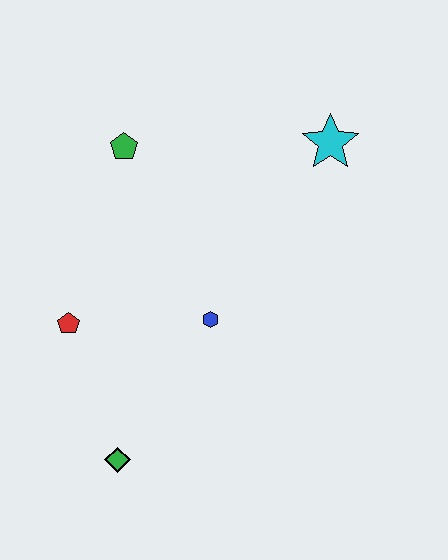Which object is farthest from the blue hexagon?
The cyan star is farthest from the blue hexagon.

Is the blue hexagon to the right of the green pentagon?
Yes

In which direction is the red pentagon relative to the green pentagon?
The red pentagon is below the green pentagon.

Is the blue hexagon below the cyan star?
Yes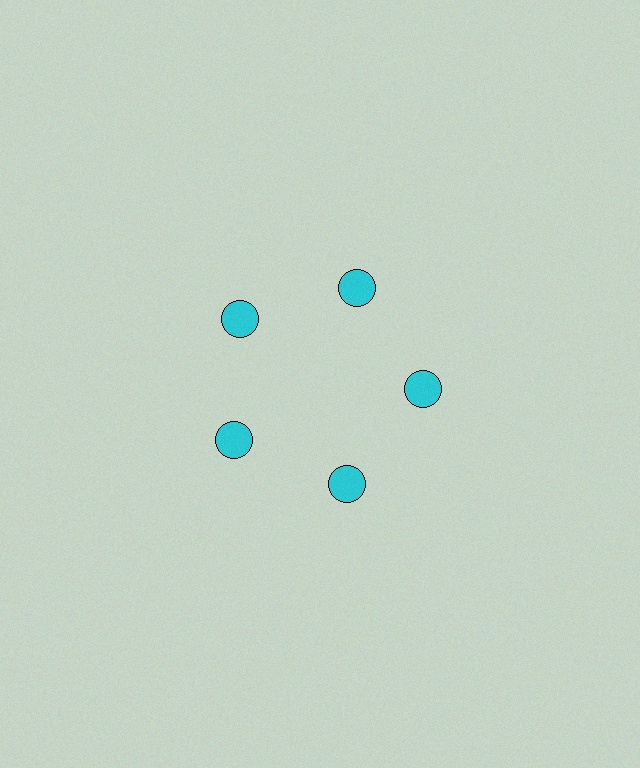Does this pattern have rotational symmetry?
Yes, this pattern has 5-fold rotational symmetry. It looks the same after rotating 72 degrees around the center.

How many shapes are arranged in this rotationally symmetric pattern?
There are 5 shapes, arranged in 5 groups of 1.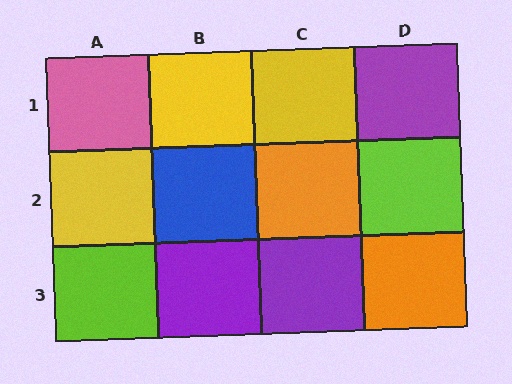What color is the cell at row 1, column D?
Purple.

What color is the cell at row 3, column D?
Orange.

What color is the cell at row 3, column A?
Lime.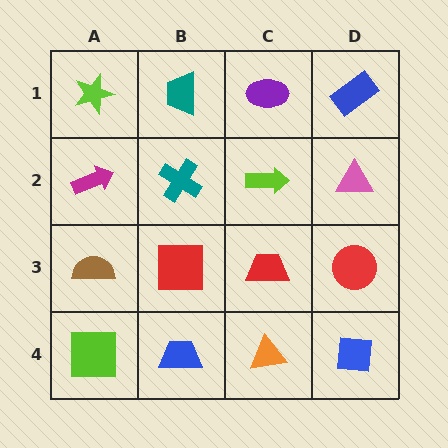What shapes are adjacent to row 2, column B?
A teal trapezoid (row 1, column B), a red square (row 3, column B), a magenta arrow (row 2, column A), a lime arrow (row 2, column C).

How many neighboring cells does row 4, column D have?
2.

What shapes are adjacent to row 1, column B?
A teal cross (row 2, column B), a lime star (row 1, column A), a purple ellipse (row 1, column C).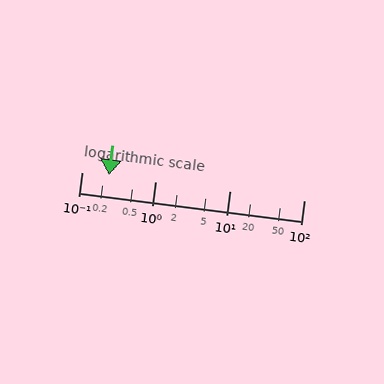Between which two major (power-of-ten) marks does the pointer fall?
The pointer is between 0.1 and 1.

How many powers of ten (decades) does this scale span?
The scale spans 3 decades, from 0.1 to 100.